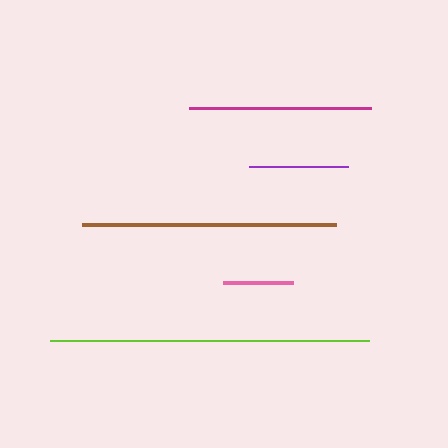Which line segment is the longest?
The lime line is the longest at approximately 319 pixels.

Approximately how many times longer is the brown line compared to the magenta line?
The brown line is approximately 1.4 times the length of the magenta line.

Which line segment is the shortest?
The pink line is the shortest at approximately 69 pixels.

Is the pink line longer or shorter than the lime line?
The lime line is longer than the pink line.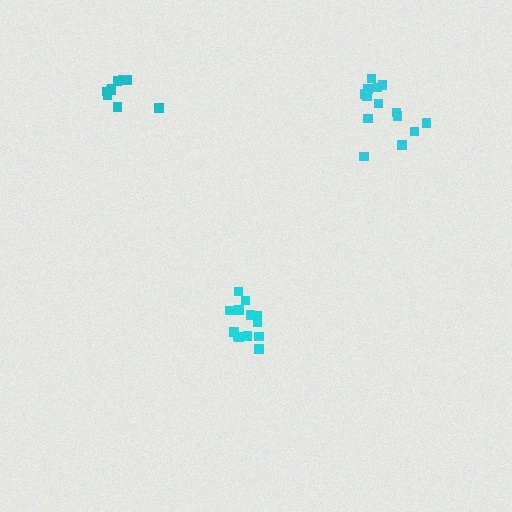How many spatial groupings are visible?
There are 3 spatial groupings.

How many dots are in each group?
Group 1: 14 dots, Group 2: 14 dots, Group 3: 9 dots (37 total).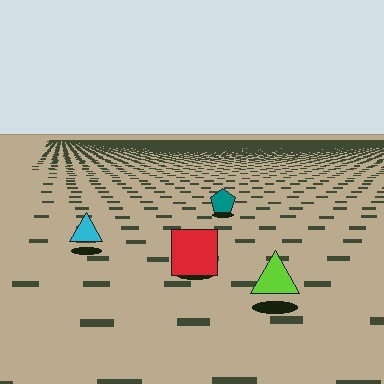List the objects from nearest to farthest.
From nearest to farthest: the lime triangle, the red square, the cyan triangle, the teal pentagon.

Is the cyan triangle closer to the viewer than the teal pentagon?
Yes. The cyan triangle is closer — you can tell from the texture gradient: the ground texture is coarser near it.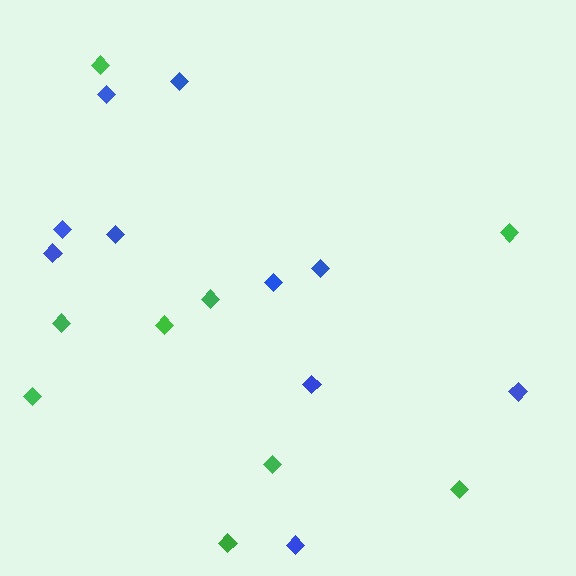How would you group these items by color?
There are 2 groups: one group of blue diamonds (10) and one group of green diamonds (9).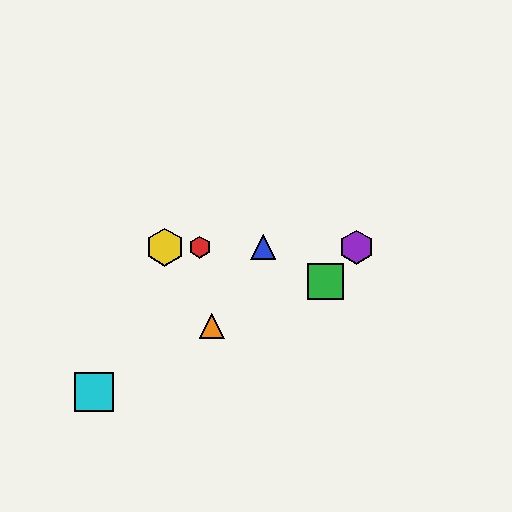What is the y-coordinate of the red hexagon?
The red hexagon is at y≈247.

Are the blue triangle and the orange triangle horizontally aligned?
No, the blue triangle is at y≈247 and the orange triangle is at y≈326.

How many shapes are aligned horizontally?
4 shapes (the red hexagon, the blue triangle, the yellow hexagon, the purple hexagon) are aligned horizontally.